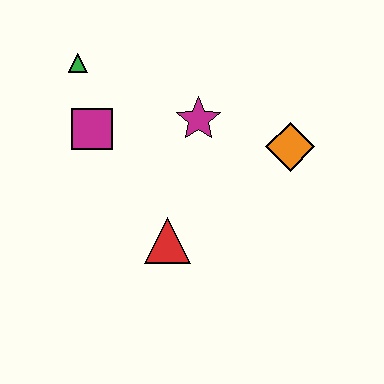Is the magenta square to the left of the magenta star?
Yes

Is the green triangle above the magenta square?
Yes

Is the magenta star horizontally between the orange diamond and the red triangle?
Yes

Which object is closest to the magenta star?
The orange diamond is closest to the magenta star.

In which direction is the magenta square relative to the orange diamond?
The magenta square is to the left of the orange diamond.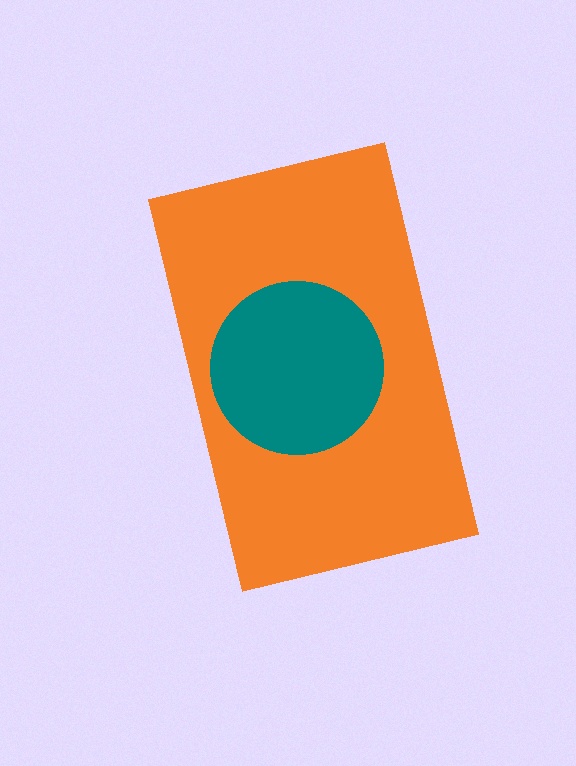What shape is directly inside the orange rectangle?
The teal circle.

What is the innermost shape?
The teal circle.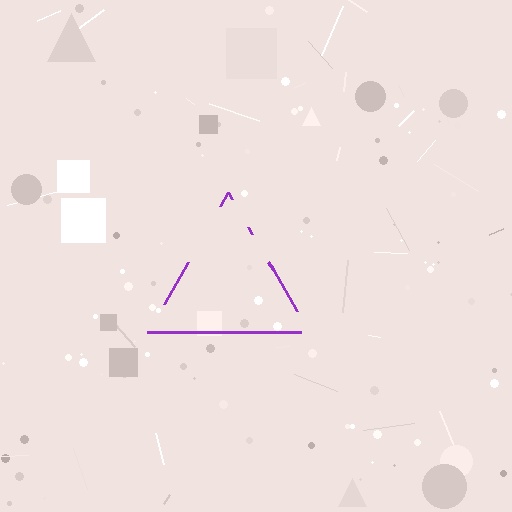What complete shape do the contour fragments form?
The contour fragments form a triangle.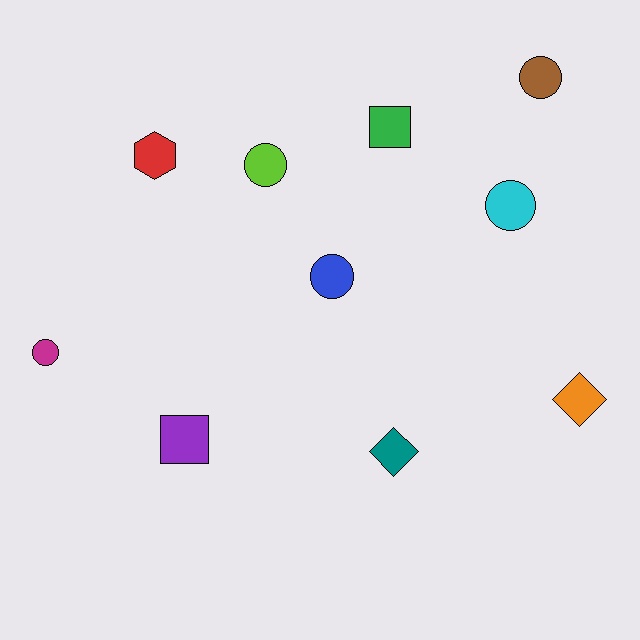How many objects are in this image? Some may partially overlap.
There are 10 objects.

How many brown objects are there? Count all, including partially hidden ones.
There is 1 brown object.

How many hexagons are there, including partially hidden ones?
There is 1 hexagon.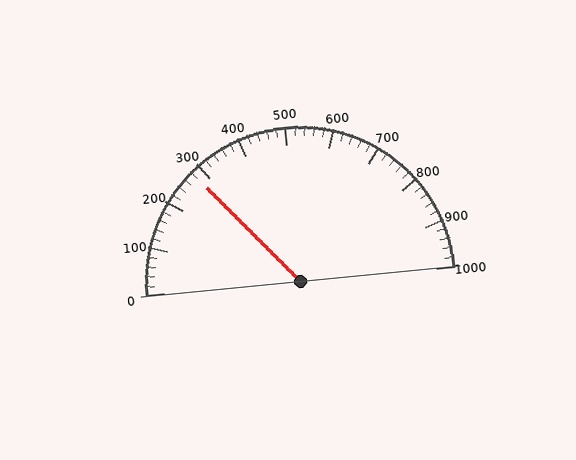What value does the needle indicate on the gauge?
The needle indicates approximately 280.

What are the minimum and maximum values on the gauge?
The gauge ranges from 0 to 1000.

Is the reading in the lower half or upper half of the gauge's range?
The reading is in the lower half of the range (0 to 1000).